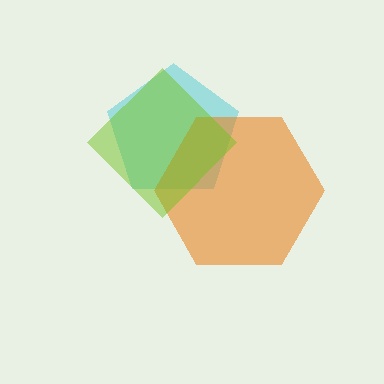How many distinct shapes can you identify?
There are 3 distinct shapes: a cyan pentagon, an orange hexagon, a lime diamond.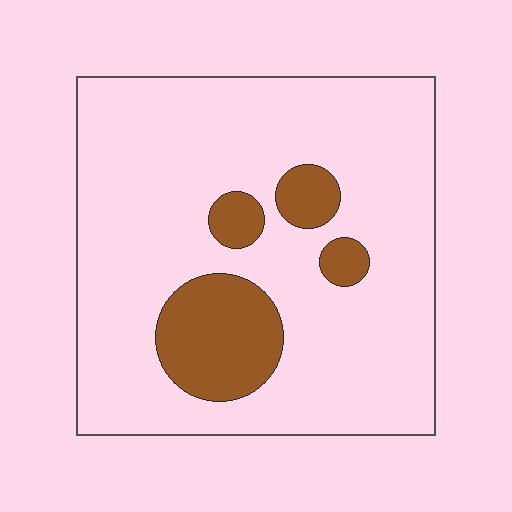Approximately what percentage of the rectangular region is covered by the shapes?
Approximately 15%.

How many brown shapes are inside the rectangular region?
4.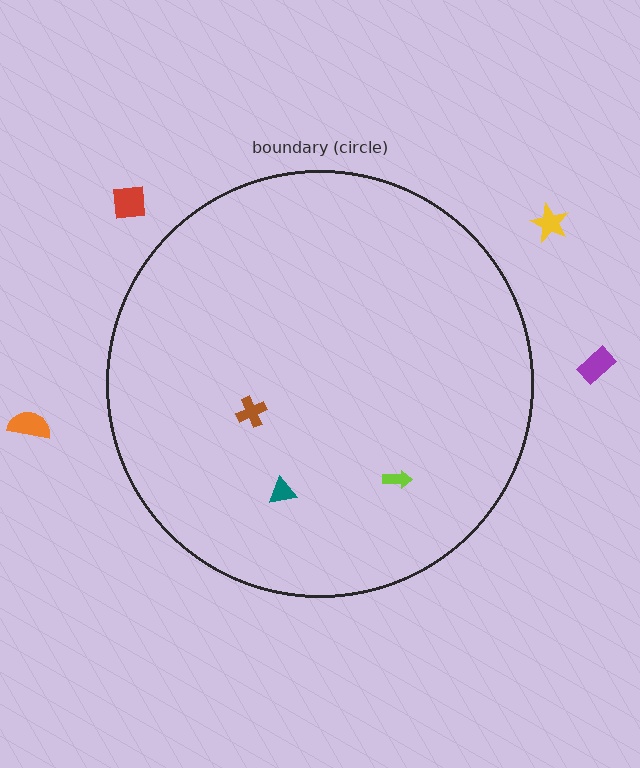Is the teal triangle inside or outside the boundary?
Inside.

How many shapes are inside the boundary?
3 inside, 4 outside.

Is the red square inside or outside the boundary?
Outside.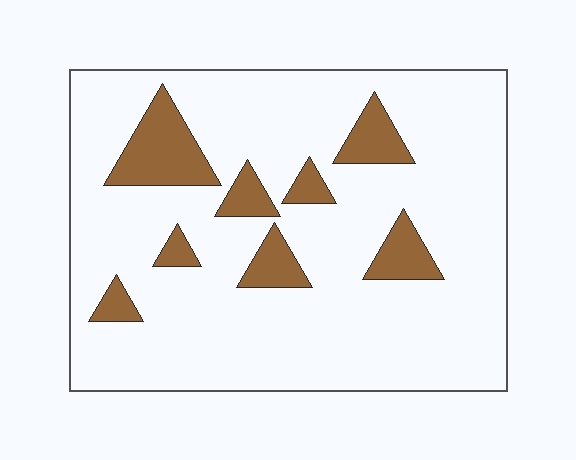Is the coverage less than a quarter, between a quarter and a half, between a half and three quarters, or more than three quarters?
Less than a quarter.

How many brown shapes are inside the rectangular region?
8.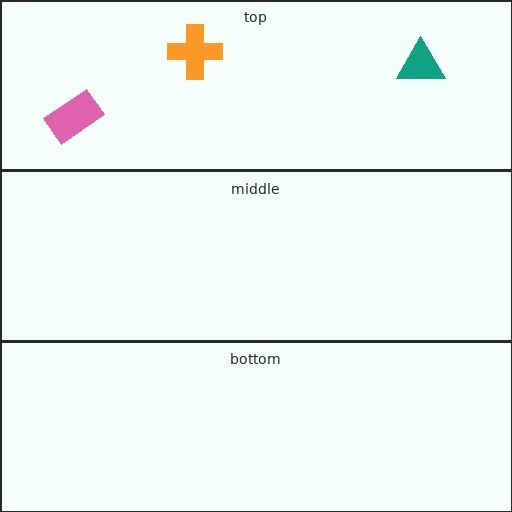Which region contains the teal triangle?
The top region.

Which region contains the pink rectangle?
The top region.